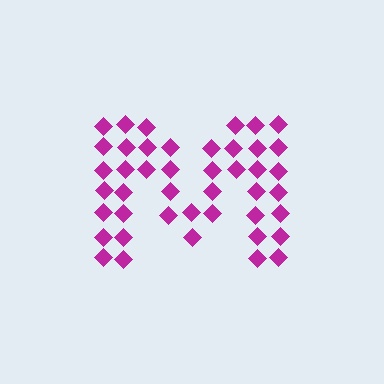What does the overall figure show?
The overall figure shows the letter M.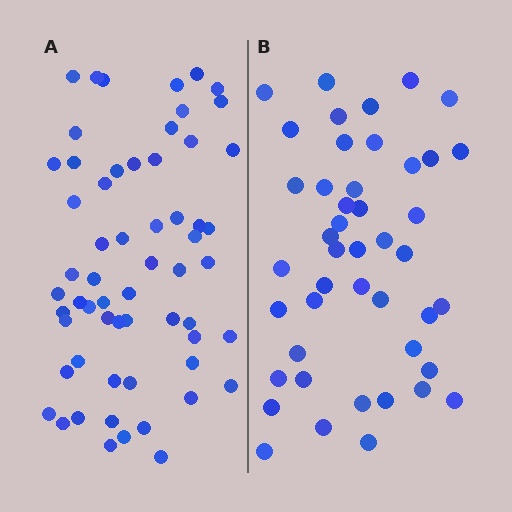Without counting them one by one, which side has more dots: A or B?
Region A (the left region) has more dots.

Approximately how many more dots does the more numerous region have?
Region A has approximately 15 more dots than region B.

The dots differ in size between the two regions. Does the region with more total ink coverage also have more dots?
No. Region B has more total ink coverage because its dots are larger, but region A actually contains more individual dots. Total area can be misleading — the number of items is what matters here.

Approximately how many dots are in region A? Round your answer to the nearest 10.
About 60 dots.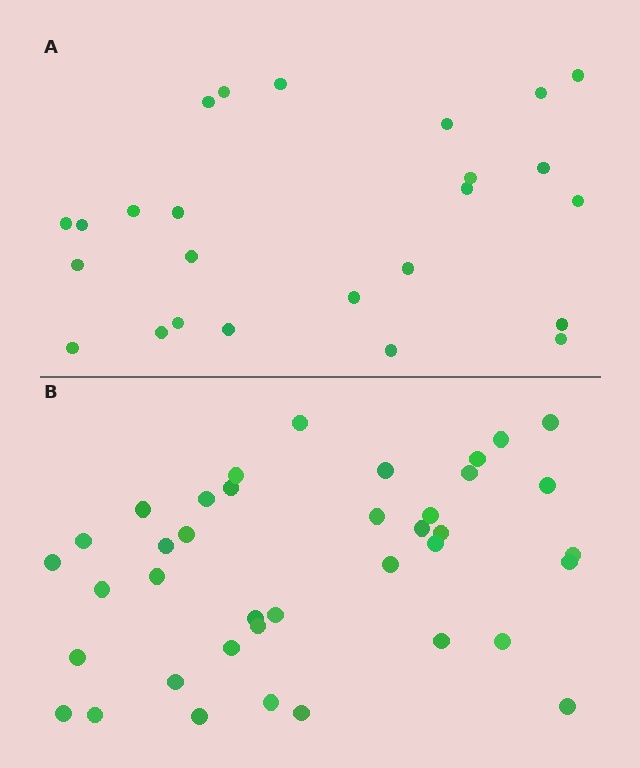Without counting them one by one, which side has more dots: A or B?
Region B (the bottom region) has more dots.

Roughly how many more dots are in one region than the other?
Region B has approximately 15 more dots than region A.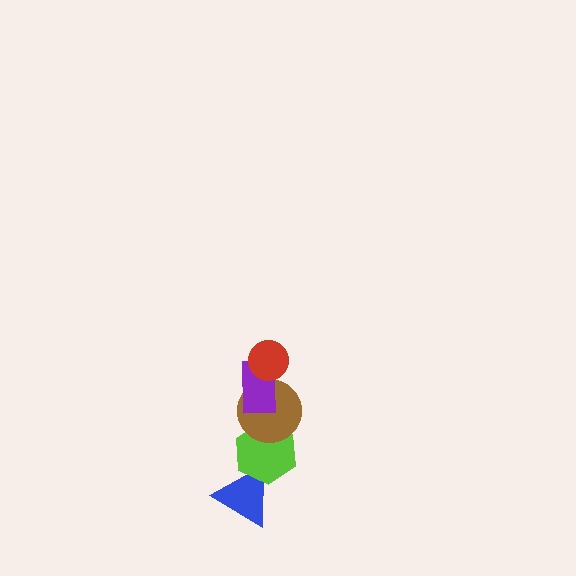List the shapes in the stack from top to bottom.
From top to bottom: the red circle, the purple rectangle, the brown circle, the lime hexagon, the blue triangle.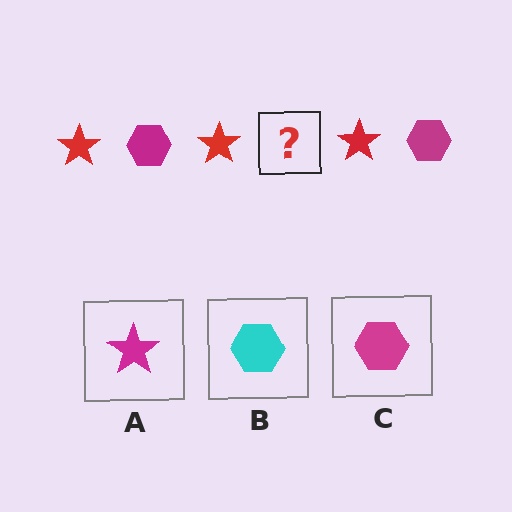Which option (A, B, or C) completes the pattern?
C.